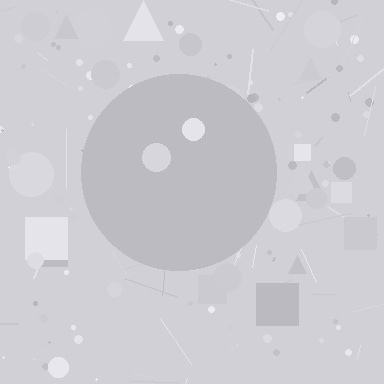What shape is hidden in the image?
A circle is hidden in the image.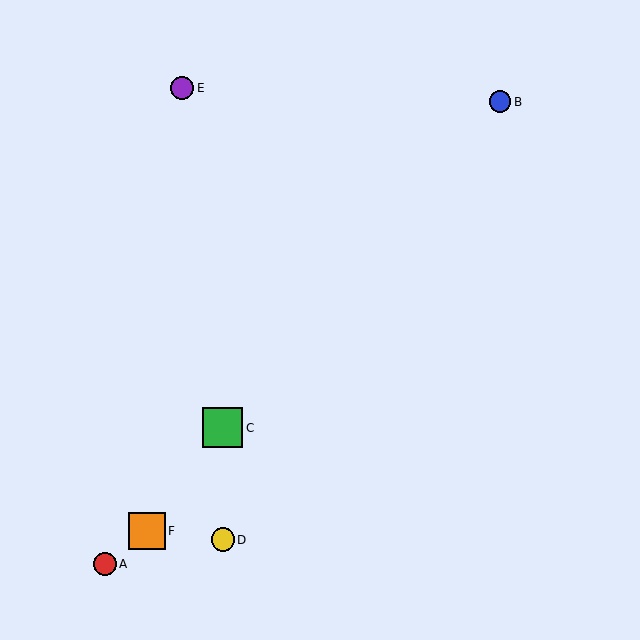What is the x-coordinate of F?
Object F is at x≈147.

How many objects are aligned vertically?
2 objects (C, D) are aligned vertically.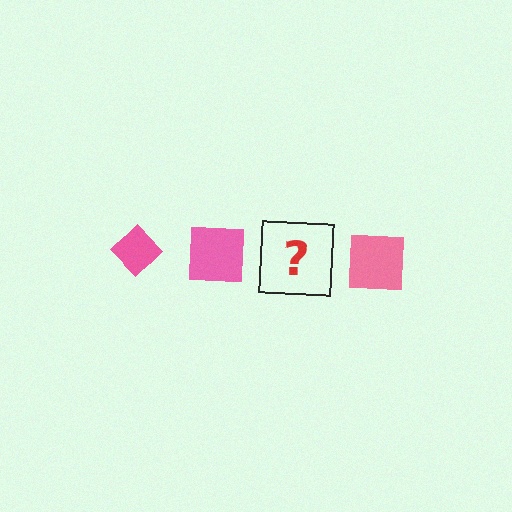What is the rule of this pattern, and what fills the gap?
The rule is that the pattern cycles through diamond, square shapes in pink. The gap should be filled with a pink diamond.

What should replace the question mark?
The question mark should be replaced with a pink diamond.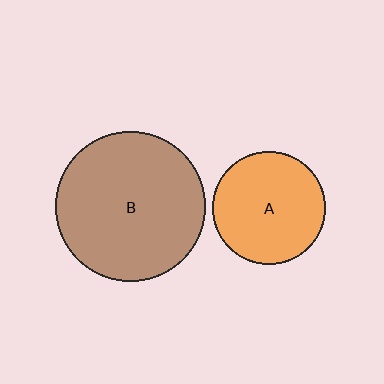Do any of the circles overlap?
No, none of the circles overlap.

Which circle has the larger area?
Circle B (brown).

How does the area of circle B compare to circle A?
Approximately 1.8 times.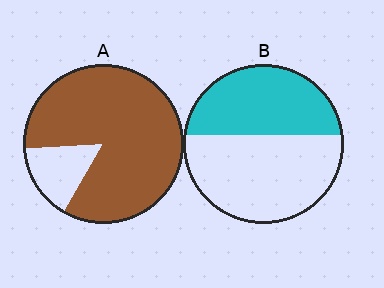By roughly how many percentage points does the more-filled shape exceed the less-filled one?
By roughly 40 percentage points (A over B).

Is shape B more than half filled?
No.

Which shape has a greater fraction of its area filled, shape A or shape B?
Shape A.